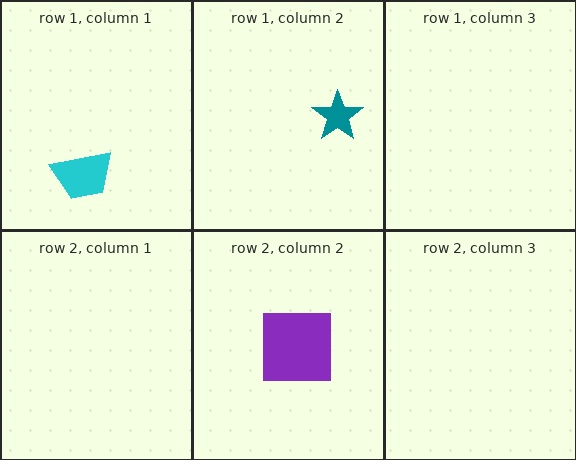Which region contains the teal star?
The row 1, column 2 region.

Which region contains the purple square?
The row 2, column 2 region.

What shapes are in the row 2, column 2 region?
The purple square.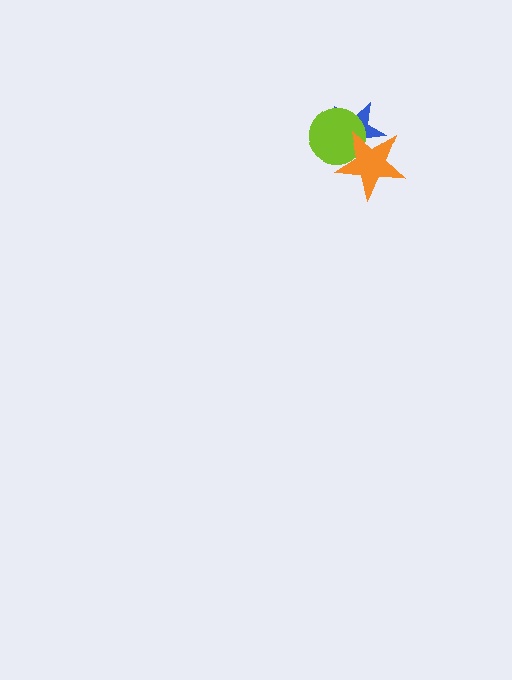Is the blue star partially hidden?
Yes, it is partially covered by another shape.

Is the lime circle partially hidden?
Yes, it is partially covered by another shape.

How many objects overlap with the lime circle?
2 objects overlap with the lime circle.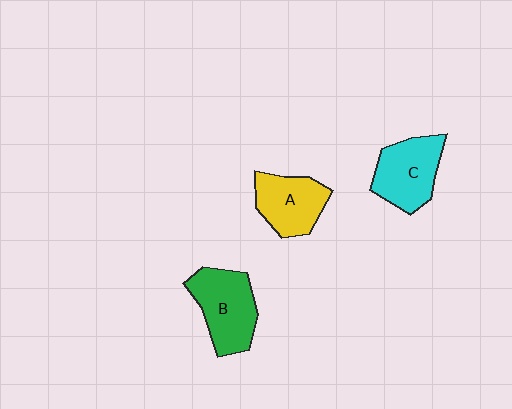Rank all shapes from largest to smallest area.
From largest to smallest: B (green), C (cyan), A (yellow).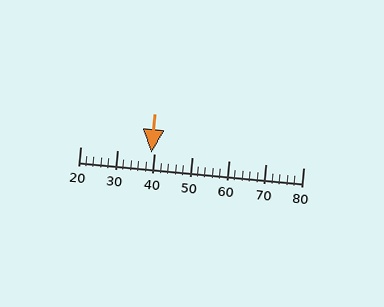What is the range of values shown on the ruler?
The ruler shows values from 20 to 80.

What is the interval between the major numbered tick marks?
The major tick marks are spaced 10 units apart.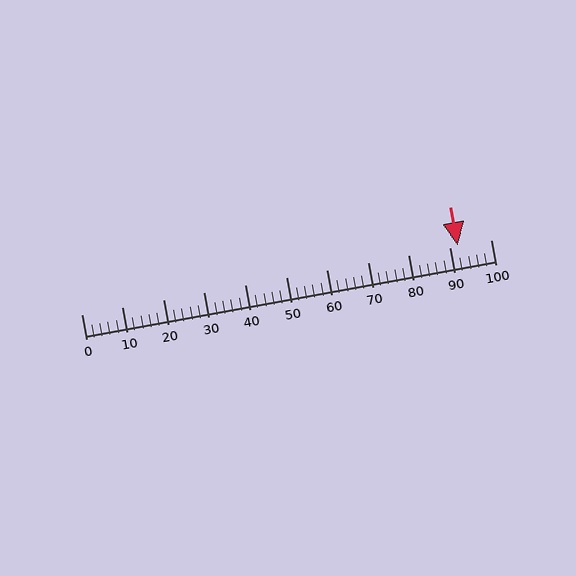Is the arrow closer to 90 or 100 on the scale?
The arrow is closer to 90.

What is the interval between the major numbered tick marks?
The major tick marks are spaced 10 units apart.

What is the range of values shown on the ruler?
The ruler shows values from 0 to 100.